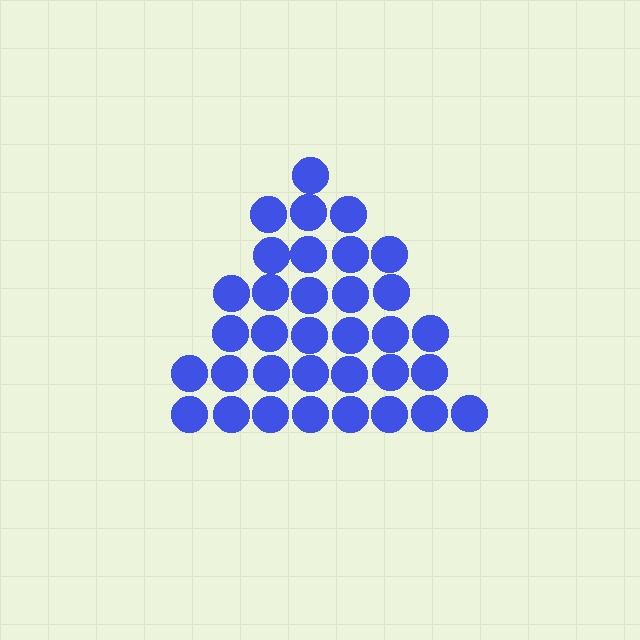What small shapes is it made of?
It is made of small circles.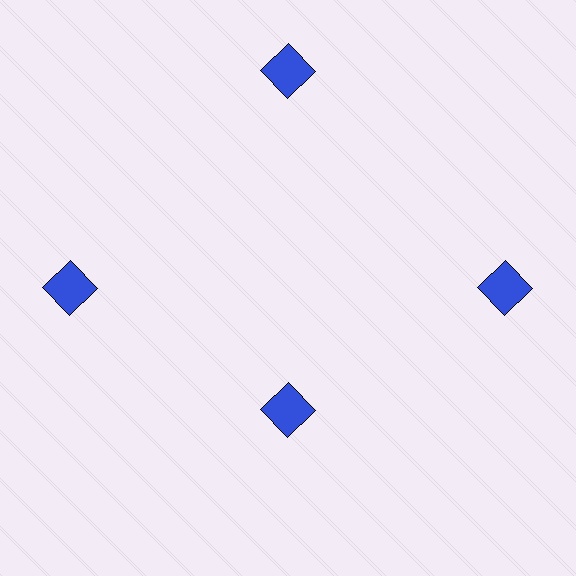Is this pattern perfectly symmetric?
No. The 4 blue squares are arranged in a ring, but one element near the 6 o'clock position is pulled inward toward the center, breaking the 4-fold rotational symmetry.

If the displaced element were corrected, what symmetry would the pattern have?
It would have 4-fold rotational symmetry — the pattern would map onto itself every 90 degrees.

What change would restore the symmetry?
The symmetry would be restored by moving it outward, back onto the ring so that all 4 squares sit at equal angles and equal distance from the center.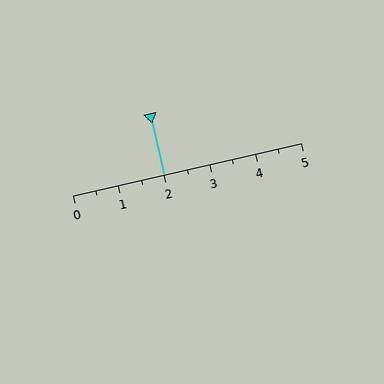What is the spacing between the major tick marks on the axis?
The major ticks are spaced 1 apart.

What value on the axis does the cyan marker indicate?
The marker indicates approximately 2.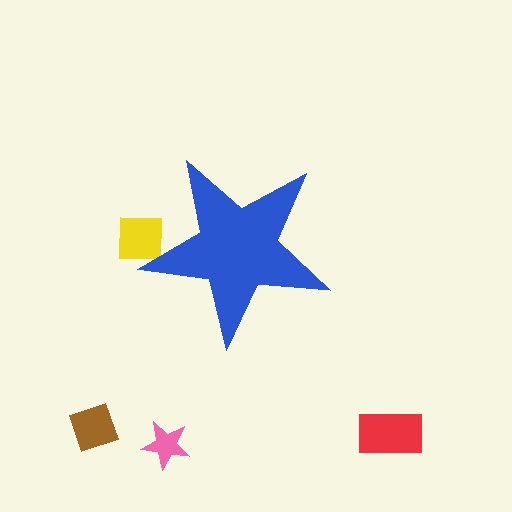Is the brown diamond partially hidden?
No, the brown diamond is fully visible.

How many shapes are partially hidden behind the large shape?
1 shape is partially hidden.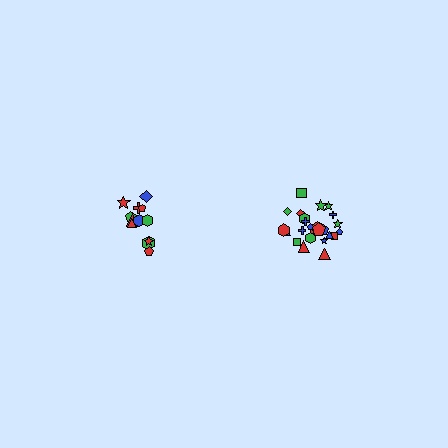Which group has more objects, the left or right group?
The right group.